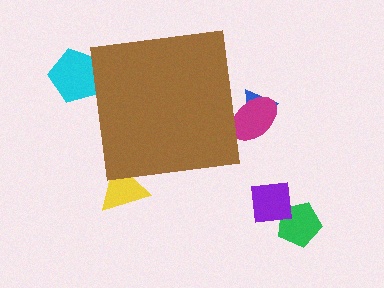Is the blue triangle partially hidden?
Yes, the blue triangle is partially hidden behind the brown square.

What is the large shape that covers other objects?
A brown square.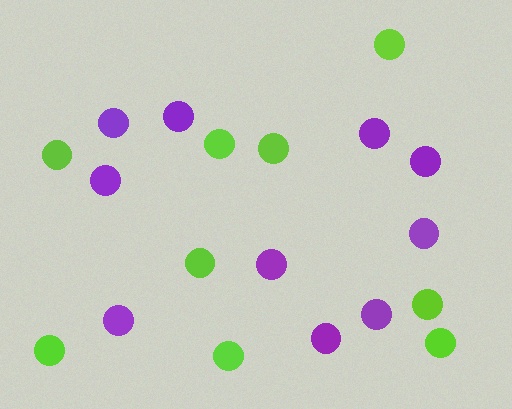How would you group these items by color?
There are 2 groups: one group of purple circles (10) and one group of lime circles (9).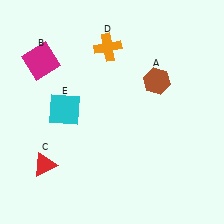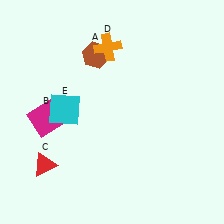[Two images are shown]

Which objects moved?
The objects that moved are: the brown hexagon (A), the magenta square (B).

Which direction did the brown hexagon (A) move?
The brown hexagon (A) moved left.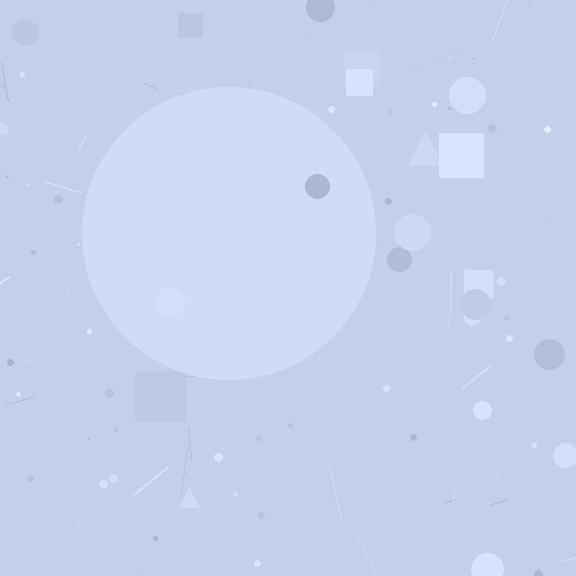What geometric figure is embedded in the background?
A circle is embedded in the background.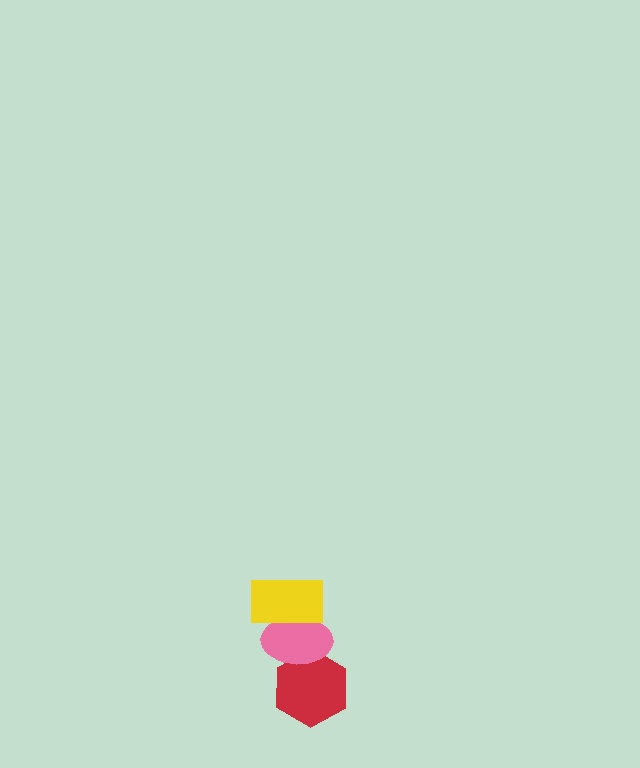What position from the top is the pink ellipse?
The pink ellipse is 2nd from the top.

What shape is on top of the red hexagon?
The pink ellipse is on top of the red hexagon.